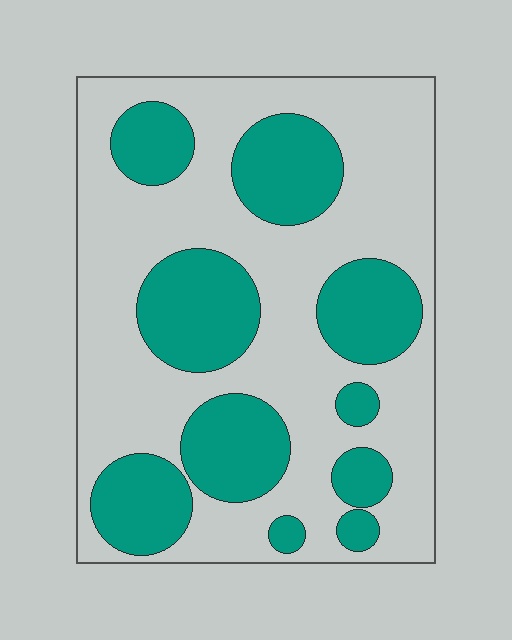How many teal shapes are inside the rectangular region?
10.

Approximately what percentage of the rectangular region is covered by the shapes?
Approximately 35%.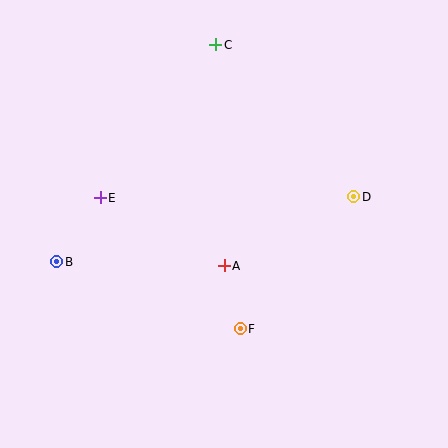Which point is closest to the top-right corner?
Point D is closest to the top-right corner.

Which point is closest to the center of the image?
Point A at (224, 266) is closest to the center.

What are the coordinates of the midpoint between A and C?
The midpoint between A and C is at (220, 155).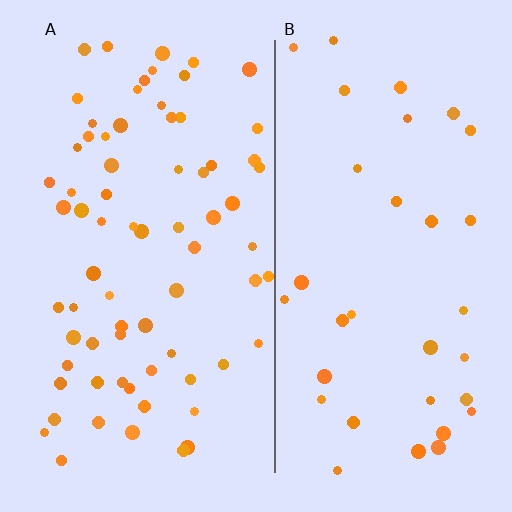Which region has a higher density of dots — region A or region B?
A (the left).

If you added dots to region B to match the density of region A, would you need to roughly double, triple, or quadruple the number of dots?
Approximately double.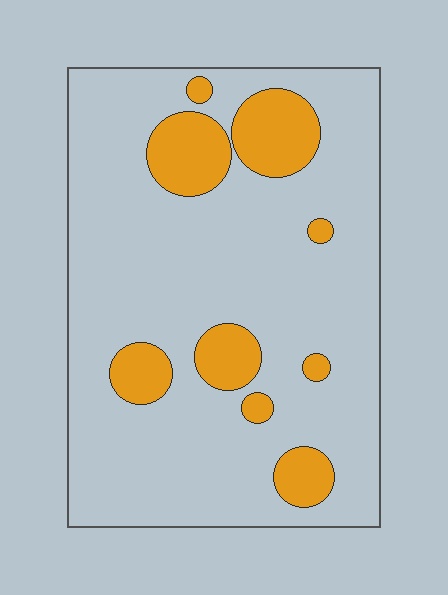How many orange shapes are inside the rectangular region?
9.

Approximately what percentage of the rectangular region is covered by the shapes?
Approximately 15%.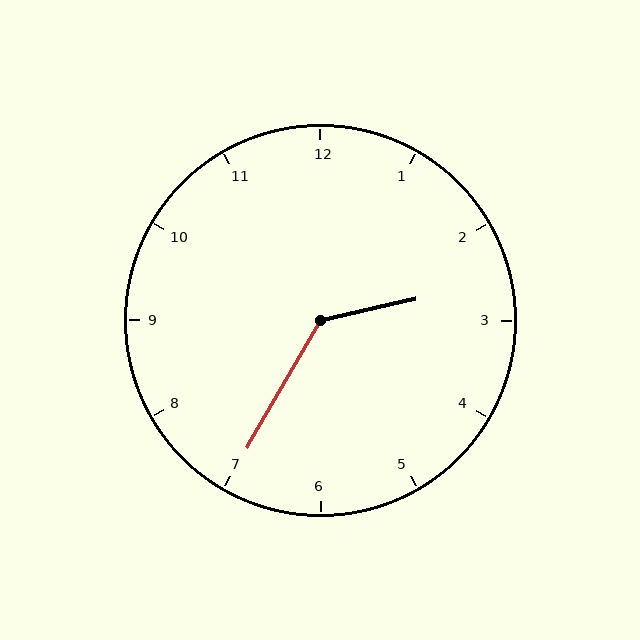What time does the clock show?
2:35.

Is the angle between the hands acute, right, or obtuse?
It is obtuse.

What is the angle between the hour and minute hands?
Approximately 132 degrees.